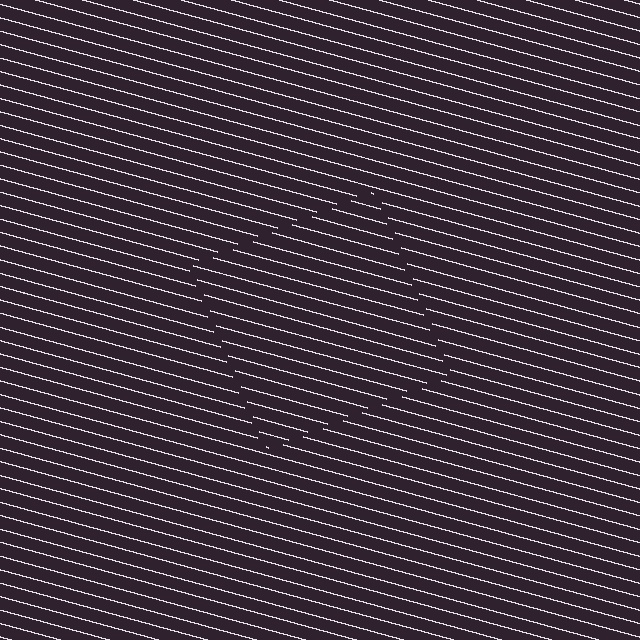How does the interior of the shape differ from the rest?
The interior of the shape contains the same grating, shifted by half a period — the contour is defined by the phase discontinuity where line-ends from the inner and outer gratings abut.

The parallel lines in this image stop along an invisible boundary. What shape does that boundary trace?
An illusory square. The interior of the shape contains the same grating, shifted by half a period — the contour is defined by the phase discontinuity where line-ends from the inner and outer gratings abut.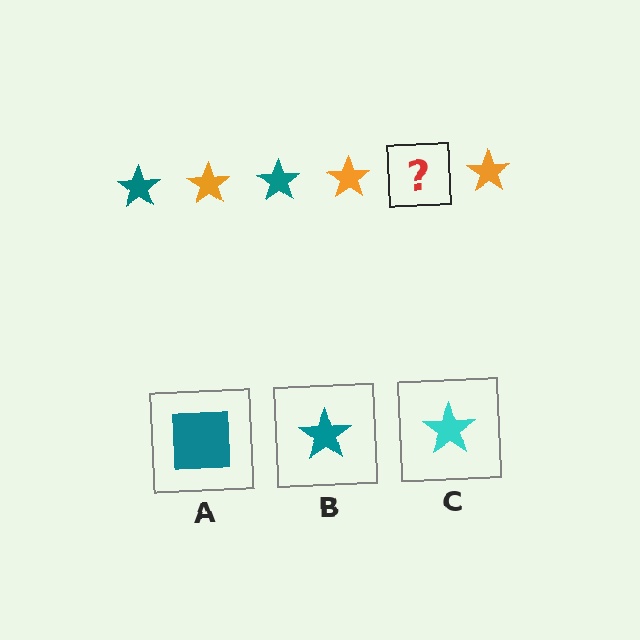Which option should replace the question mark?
Option B.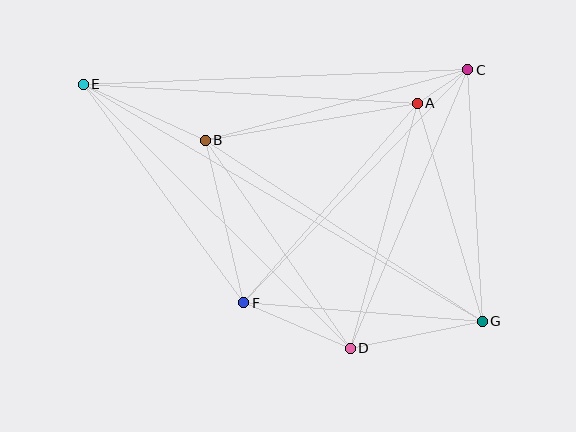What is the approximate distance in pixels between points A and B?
The distance between A and B is approximately 215 pixels.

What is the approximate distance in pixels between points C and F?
The distance between C and F is approximately 324 pixels.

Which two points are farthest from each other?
Points E and G are farthest from each other.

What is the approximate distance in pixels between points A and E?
The distance between A and E is approximately 334 pixels.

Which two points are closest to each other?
Points A and C are closest to each other.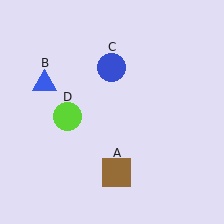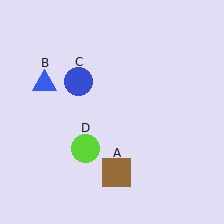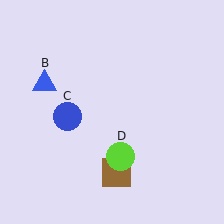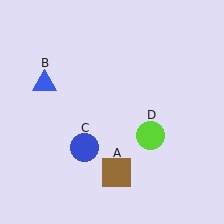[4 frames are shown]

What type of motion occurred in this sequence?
The blue circle (object C), lime circle (object D) rotated counterclockwise around the center of the scene.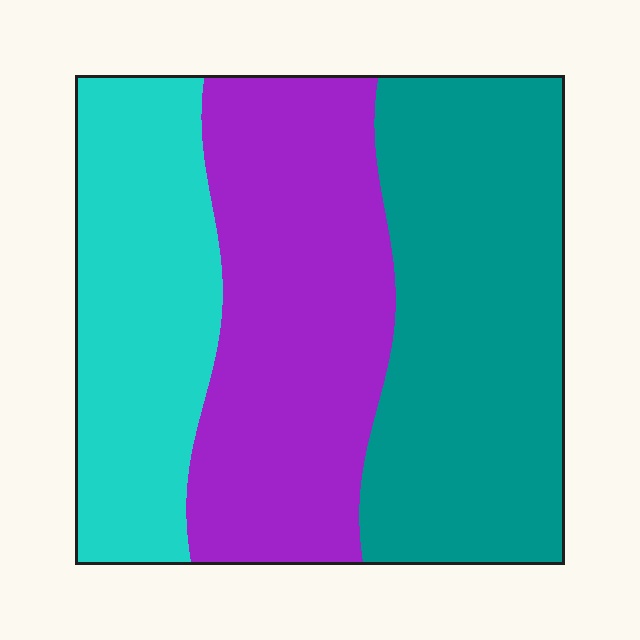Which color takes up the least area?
Cyan, at roughly 25%.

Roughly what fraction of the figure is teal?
Teal covers about 40% of the figure.